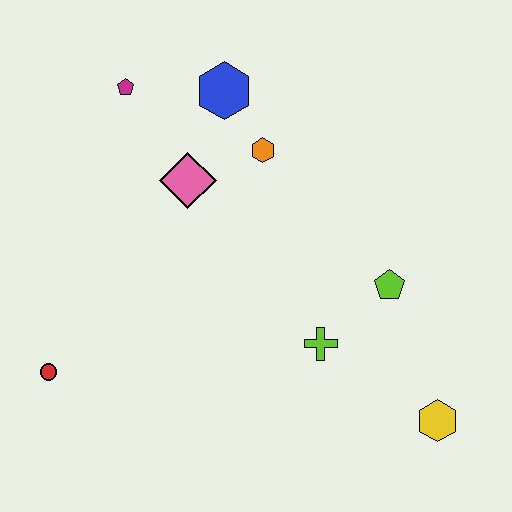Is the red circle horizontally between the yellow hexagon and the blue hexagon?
No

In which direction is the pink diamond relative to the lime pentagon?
The pink diamond is to the left of the lime pentagon.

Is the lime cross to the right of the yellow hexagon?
No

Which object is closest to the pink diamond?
The orange hexagon is closest to the pink diamond.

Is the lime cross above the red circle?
Yes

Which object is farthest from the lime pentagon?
The red circle is farthest from the lime pentagon.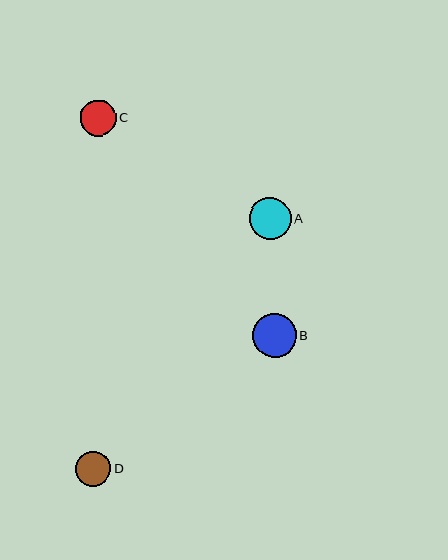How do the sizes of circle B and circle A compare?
Circle B and circle A are approximately the same size.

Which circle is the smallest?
Circle D is the smallest with a size of approximately 35 pixels.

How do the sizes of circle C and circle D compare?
Circle C and circle D are approximately the same size.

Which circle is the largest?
Circle B is the largest with a size of approximately 44 pixels.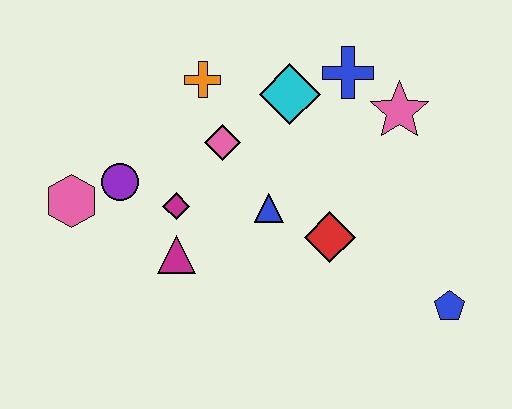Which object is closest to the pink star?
The blue cross is closest to the pink star.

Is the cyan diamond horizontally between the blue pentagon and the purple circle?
Yes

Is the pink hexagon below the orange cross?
Yes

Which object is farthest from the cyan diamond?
The blue pentagon is farthest from the cyan diamond.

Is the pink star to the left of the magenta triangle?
No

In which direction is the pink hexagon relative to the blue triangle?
The pink hexagon is to the left of the blue triangle.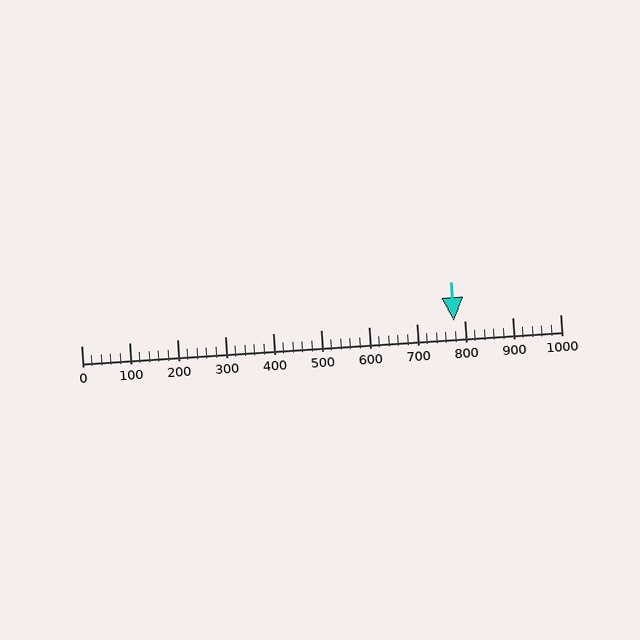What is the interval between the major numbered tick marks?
The major tick marks are spaced 100 units apart.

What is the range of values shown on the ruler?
The ruler shows values from 0 to 1000.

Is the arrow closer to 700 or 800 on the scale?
The arrow is closer to 800.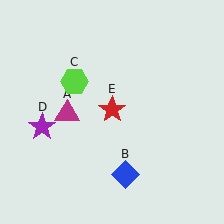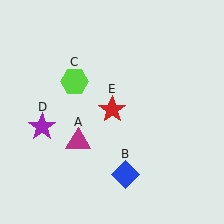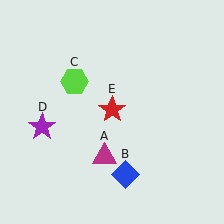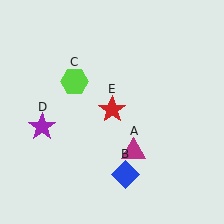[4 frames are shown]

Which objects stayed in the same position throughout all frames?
Blue diamond (object B) and lime hexagon (object C) and purple star (object D) and red star (object E) remained stationary.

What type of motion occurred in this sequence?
The magenta triangle (object A) rotated counterclockwise around the center of the scene.